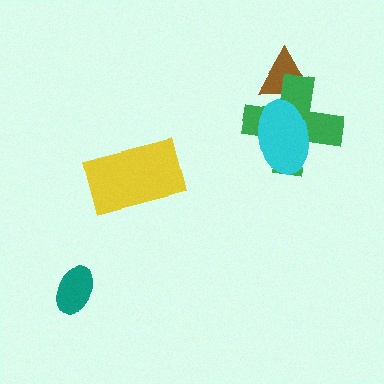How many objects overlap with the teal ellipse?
0 objects overlap with the teal ellipse.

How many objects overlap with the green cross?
2 objects overlap with the green cross.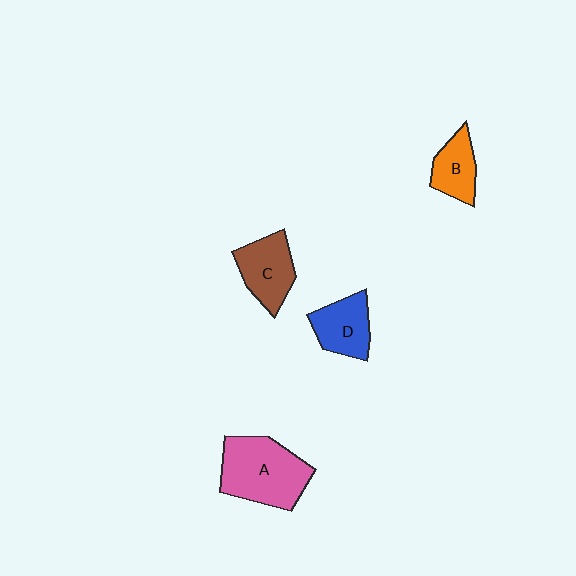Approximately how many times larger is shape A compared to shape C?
Approximately 1.6 times.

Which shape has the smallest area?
Shape B (orange).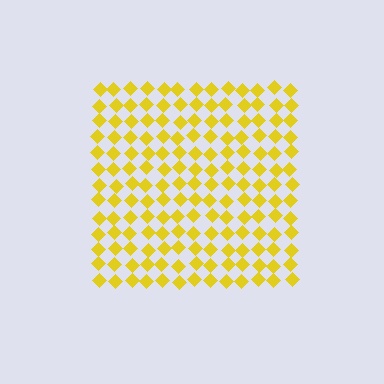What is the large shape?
The large shape is a square.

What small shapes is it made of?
It is made of small diamonds.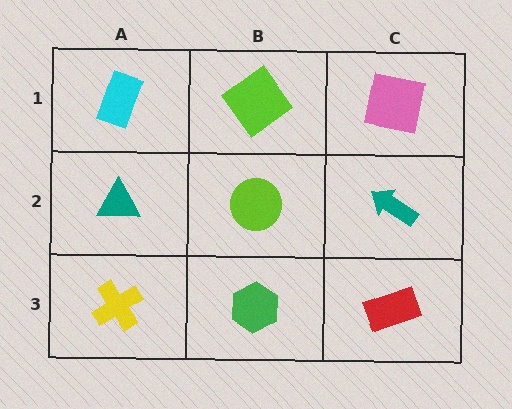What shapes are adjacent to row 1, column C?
A teal arrow (row 2, column C), a lime diamond (row 1, column B).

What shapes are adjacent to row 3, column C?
A teal arrow (row 2, column C), a green hexagon (row 3, column B).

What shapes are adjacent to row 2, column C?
A pink square (row 1, column C), a red rectangle (row 3, column C), a lime circle (row 2, column B).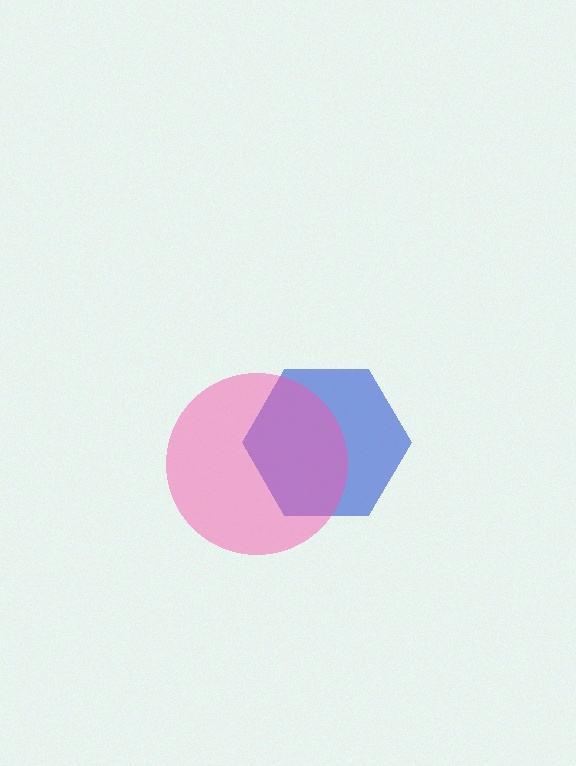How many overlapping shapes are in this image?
There are 2 overlapping shapes in the image.